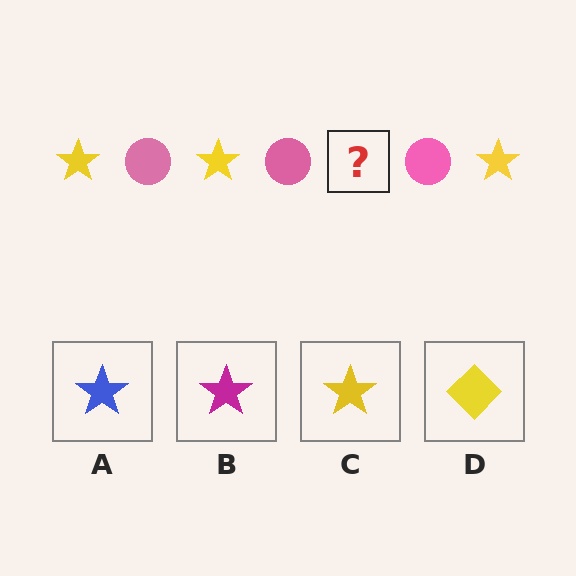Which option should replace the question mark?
Option C.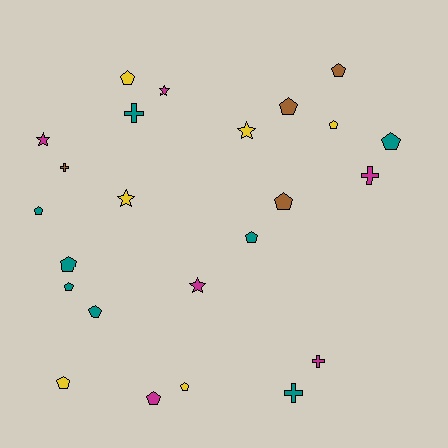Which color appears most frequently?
Teal, with 8 objects.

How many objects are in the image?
There are 24 objects.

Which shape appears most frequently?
Pentagon, with 14 objects.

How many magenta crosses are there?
There are 2 magenta crosses.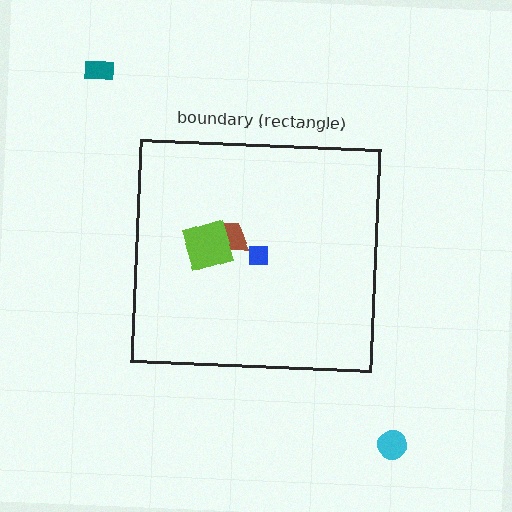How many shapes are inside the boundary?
3 inside, 2 outside.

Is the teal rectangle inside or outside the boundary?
Outside.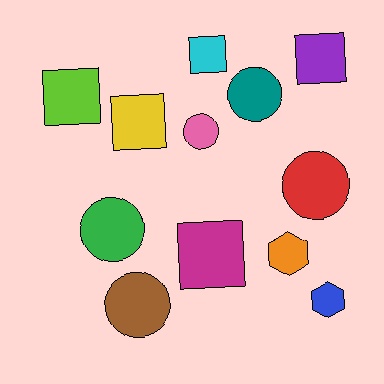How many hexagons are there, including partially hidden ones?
There are 2 hexagons.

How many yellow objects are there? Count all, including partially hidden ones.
There is 1 yellow object.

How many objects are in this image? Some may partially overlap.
There are 12 objects.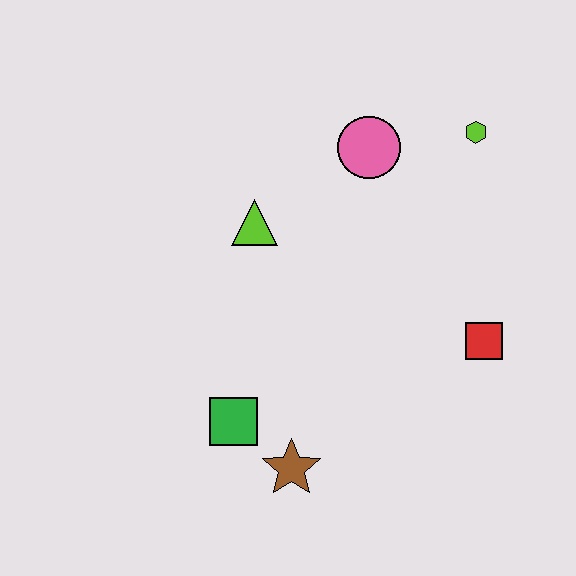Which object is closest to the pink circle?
The lime hexagon is closest to the pink circle.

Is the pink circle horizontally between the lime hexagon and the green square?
Yes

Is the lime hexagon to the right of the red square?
No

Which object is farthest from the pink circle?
The brown star is farthest from the pink circle.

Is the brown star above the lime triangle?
No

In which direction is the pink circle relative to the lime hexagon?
The pink circle is to the left of the lime hexagon.